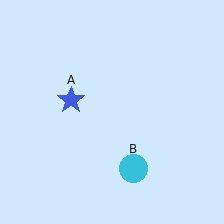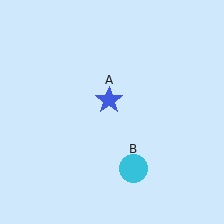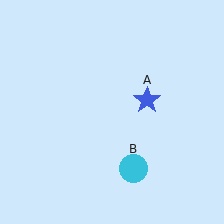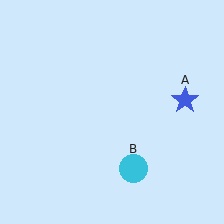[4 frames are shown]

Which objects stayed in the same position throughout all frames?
Cyan circle (object B) remained stationary.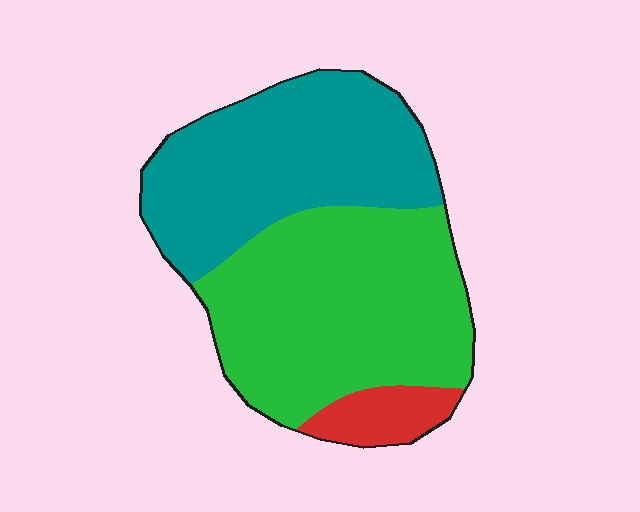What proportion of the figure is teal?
Teal takes up about two fifths (2/5) of the figure.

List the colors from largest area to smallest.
From largest to smallest: green, teal, red.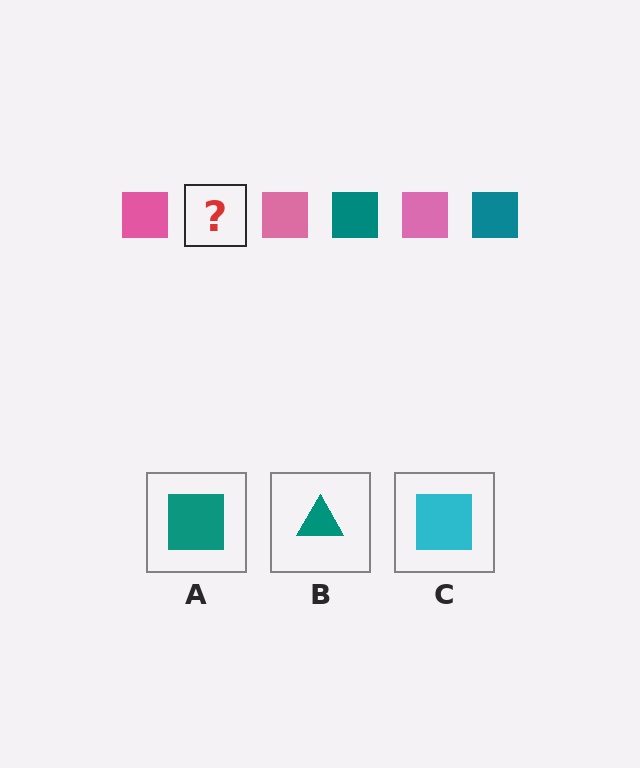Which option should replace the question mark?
Option A.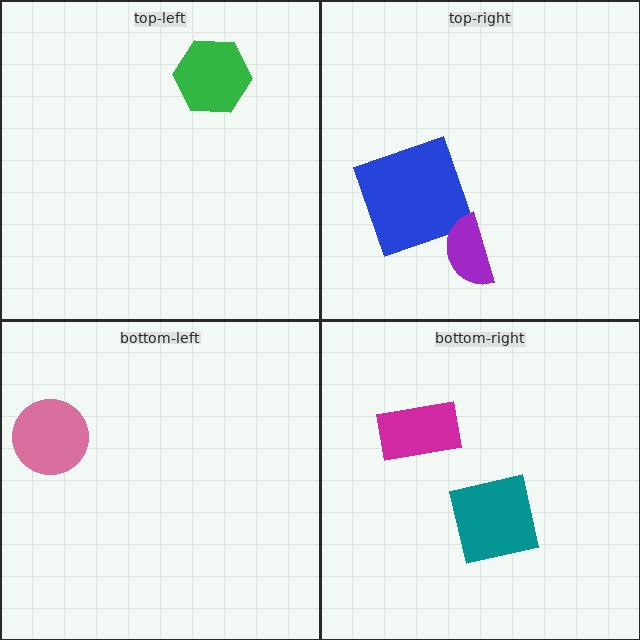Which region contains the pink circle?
The bottom-left region.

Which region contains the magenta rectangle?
The bottom-right region.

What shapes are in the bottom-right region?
The magenta rectangle, the teal square.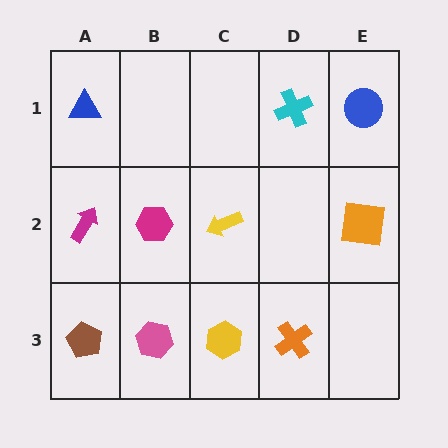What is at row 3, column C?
A yellow hexagon.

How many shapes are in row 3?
4 shapes.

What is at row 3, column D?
An orange cross.